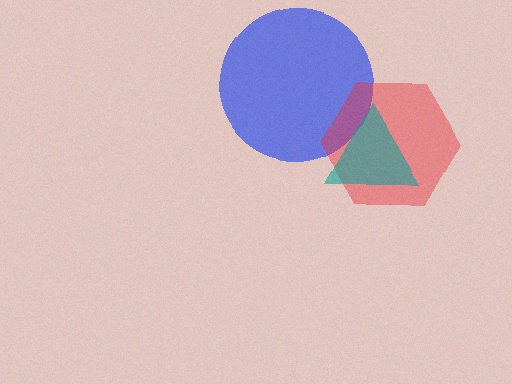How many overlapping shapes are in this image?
There are 3 overlapping shapes in the image.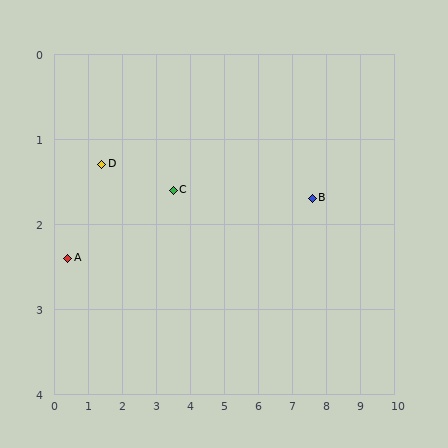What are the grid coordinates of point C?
Point C is at approximately (3.5, 1.6).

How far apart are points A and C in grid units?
Points A and C are about 3.2 grid units apart.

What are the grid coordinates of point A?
Point A is at approximately (0.4, 2.4).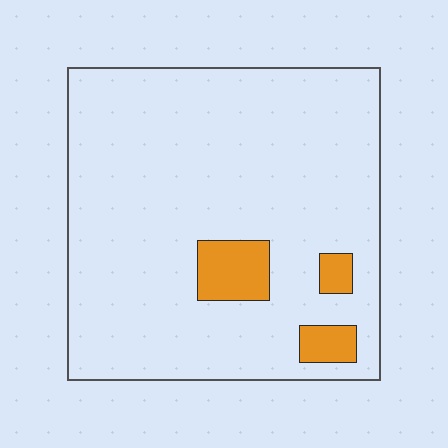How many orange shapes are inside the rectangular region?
3.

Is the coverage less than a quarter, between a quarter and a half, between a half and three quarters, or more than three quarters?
Less than a quarter.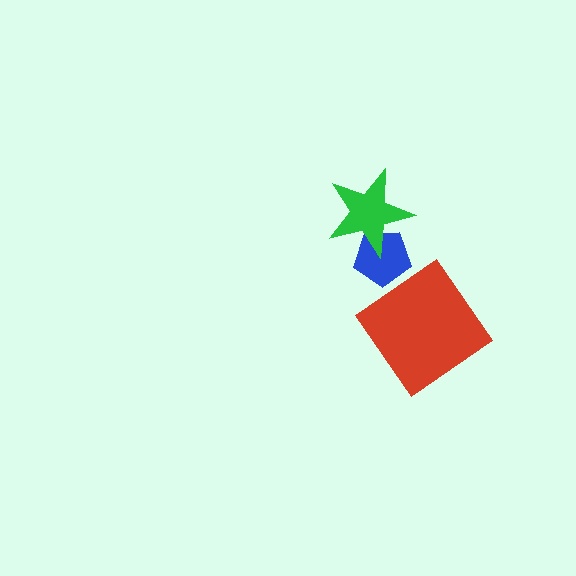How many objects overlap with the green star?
1 object overlaps with the green star.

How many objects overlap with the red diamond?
0 objects overlap with the red diamond.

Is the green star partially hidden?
No, no other shape covers it.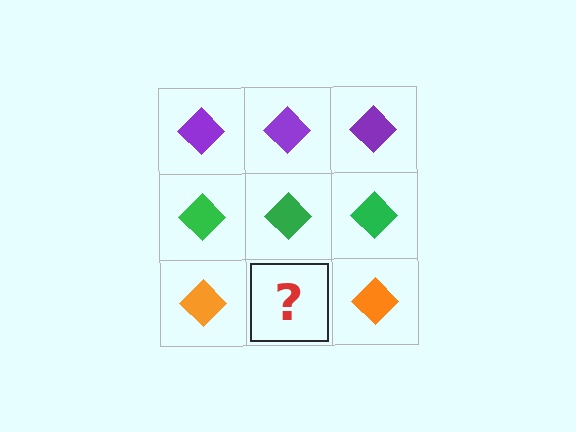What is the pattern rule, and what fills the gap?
The rule is that each row has a consistent color. The gap should be filled with an orange diamond.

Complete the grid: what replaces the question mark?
The question mark should be replaced with an orange diamond.